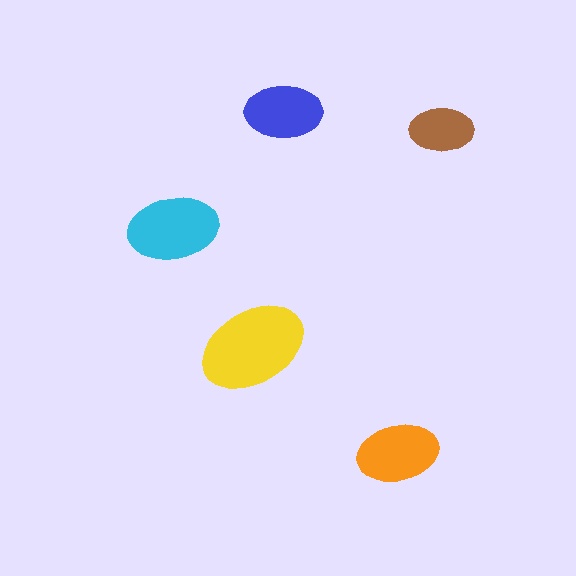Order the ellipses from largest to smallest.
the yellow one, the cyan one, the orange one, the blue one, the brown one.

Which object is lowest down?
The orange ellipse is bottommost.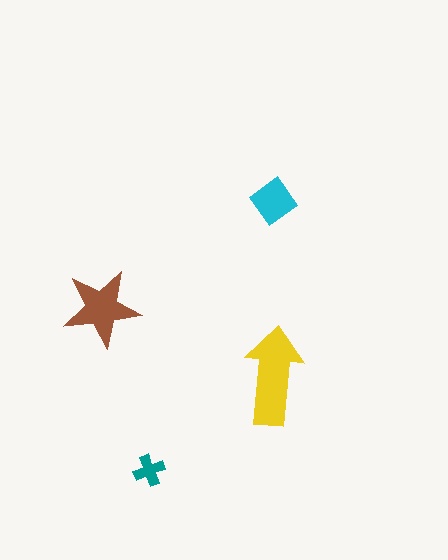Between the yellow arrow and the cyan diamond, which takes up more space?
The yellow arrow.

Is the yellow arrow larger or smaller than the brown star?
Larger.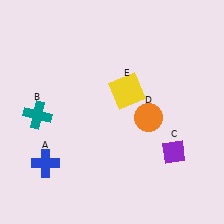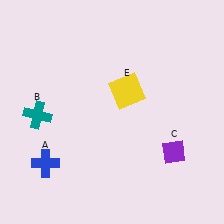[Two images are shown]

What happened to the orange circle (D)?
The orange circle (D) was removed in Image 2. It was in the bottom-right area of Image 1.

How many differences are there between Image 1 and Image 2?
There is 1 difference between the two images.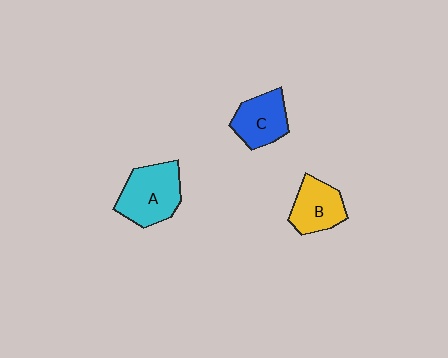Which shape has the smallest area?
Shape B (yellow).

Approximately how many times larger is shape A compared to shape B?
Approximately 1.4 times.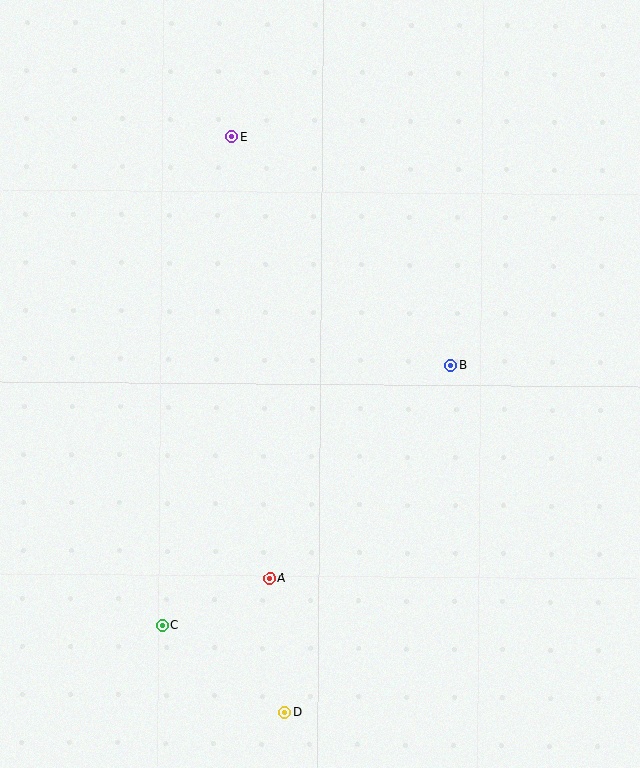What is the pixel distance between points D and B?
The distance between D and B is 384 pixels.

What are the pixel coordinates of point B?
Point B is at (451, 365).